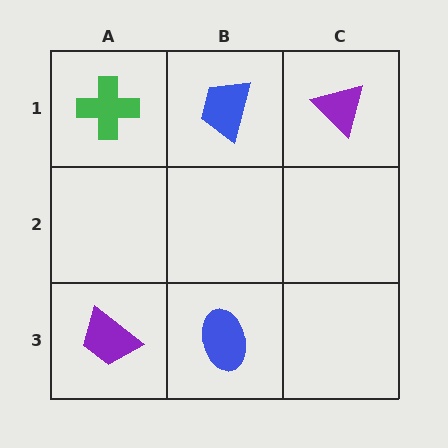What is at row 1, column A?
A green cross.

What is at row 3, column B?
A blue ellipse.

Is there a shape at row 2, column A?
No, that cell is empty.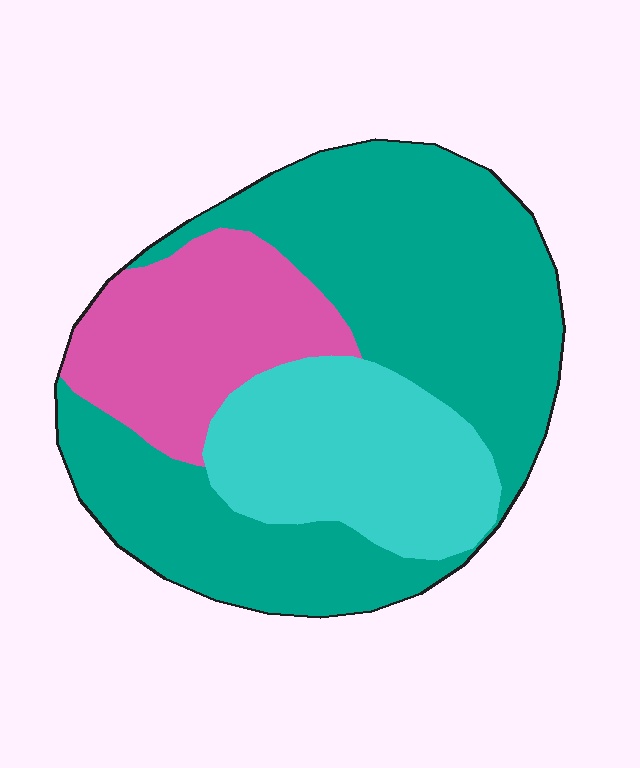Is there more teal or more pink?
Teal.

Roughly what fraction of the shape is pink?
Pink takes up about one fifth (1/5) of the shape.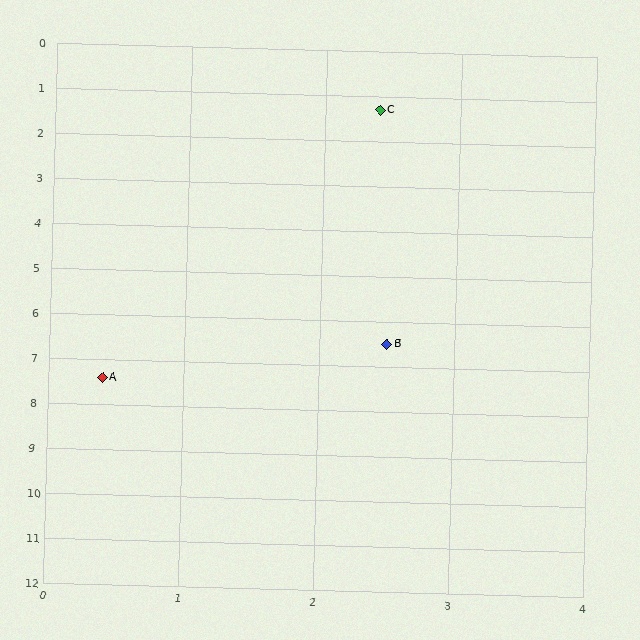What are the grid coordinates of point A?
Point A is at approximately (0.4, 7.4).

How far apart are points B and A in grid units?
Points B and A are about 2.3 grid units apart.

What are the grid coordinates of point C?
Point C is at approximately (2.4, 1.3).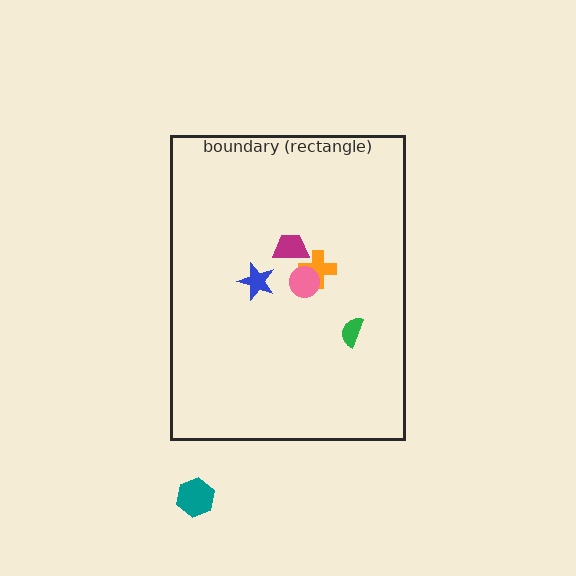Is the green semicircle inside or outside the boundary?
Inside.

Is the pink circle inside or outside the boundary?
Inside.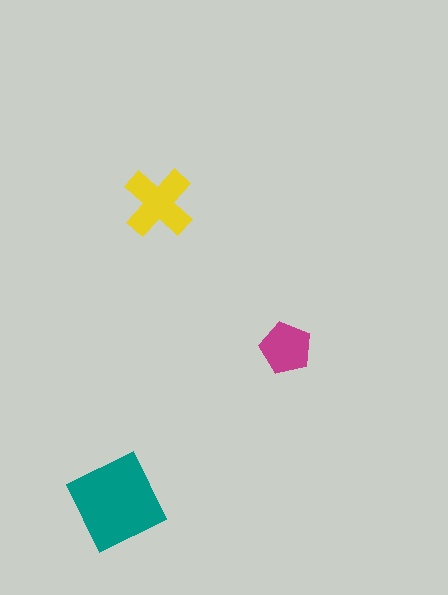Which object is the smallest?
The magenta pentagon.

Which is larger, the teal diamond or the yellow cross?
The teal diamond.